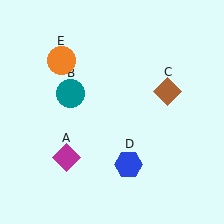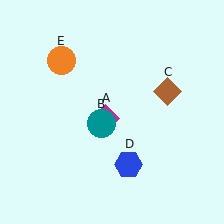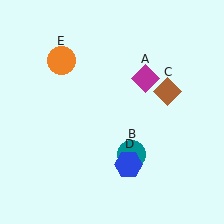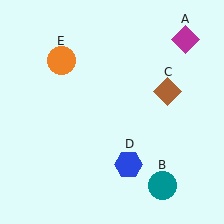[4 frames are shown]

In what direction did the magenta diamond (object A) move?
The magenta diamond (object A) moved up and to the right.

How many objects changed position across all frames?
2 objects changed position: magenta diamond (object A), teal circle (object B).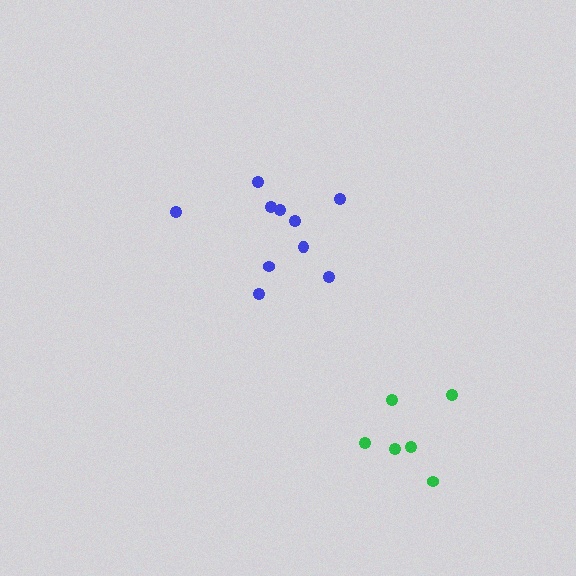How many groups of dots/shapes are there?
There are 2 groups.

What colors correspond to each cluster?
The clusters are colored: green, blue.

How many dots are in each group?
Group 1: 6 dots, Group 2: 10 dots (16 total).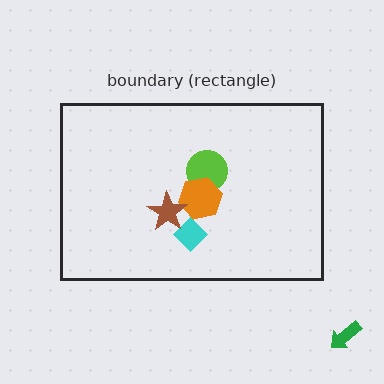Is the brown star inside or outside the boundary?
Inside.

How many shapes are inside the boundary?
4 inside, 1 outside.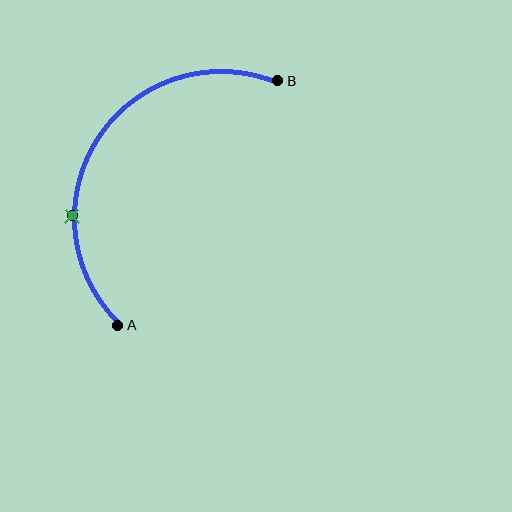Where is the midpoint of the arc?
The arc midpoint is the point on the curve farthest from the straight line joining A and B. It sits to the left of that line.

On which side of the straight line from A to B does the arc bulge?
The arc bulges to the left of the straight line connecting A and B.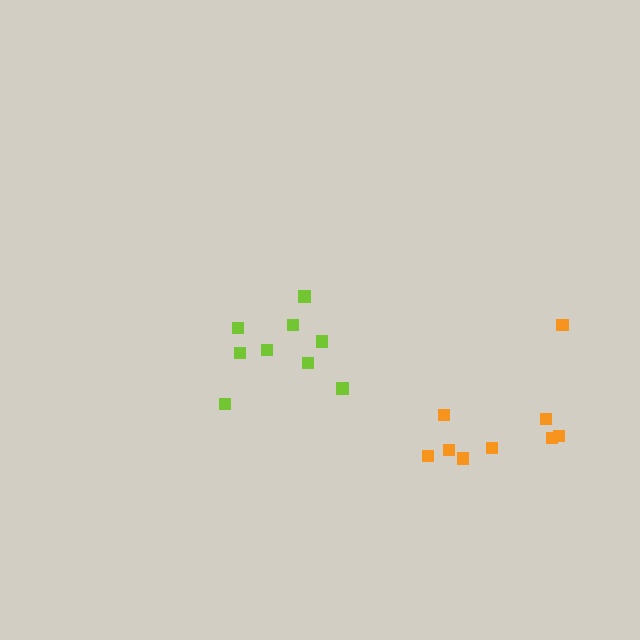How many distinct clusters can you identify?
There are 2 distinct clusters.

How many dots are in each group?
Group 1: 9 dots, Group 2: 9 dots (18 total).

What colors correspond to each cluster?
The clusters are colored: orange, lime.